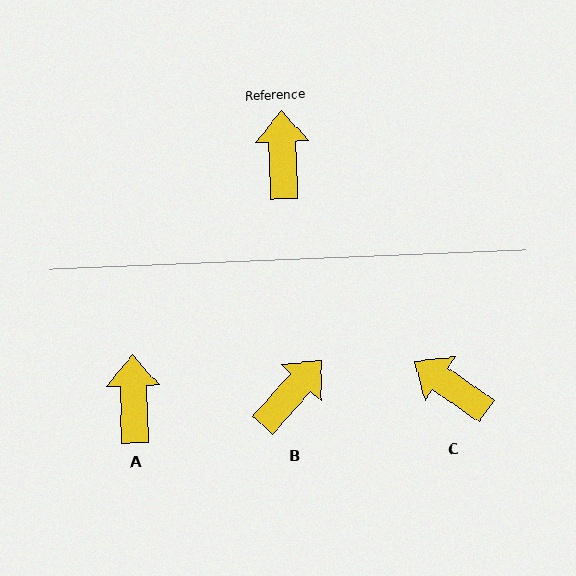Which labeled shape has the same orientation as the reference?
A.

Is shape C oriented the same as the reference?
No, it is off by about 53 degrees.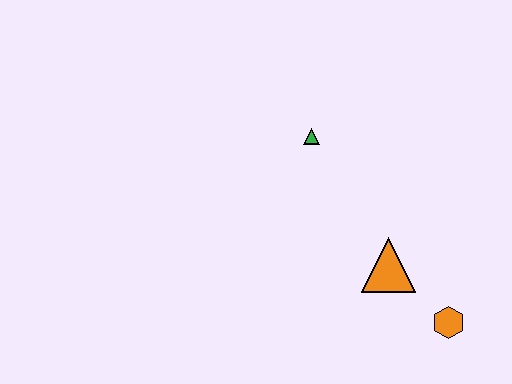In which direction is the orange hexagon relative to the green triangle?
The orange hexagon is below the green triangle.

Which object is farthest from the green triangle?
The orange hexagon is farthest from the green triangle.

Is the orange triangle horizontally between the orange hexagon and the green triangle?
Yes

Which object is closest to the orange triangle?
The orange hexagon is closest to the orange triangle.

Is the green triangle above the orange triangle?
Yes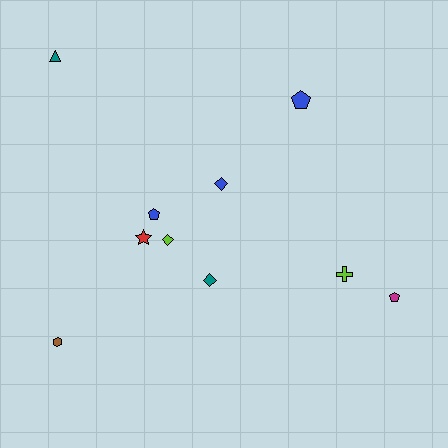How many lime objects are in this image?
There are 2 lime objects.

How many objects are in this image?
There are 10 objects.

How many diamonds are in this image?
There are 3 diamonds.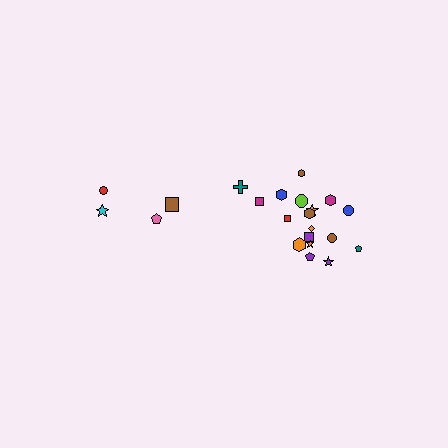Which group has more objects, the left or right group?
The right group.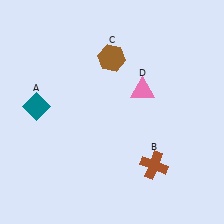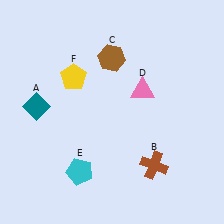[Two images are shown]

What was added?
A cyan pentagon (E), a yellow pentagon (F) were added in Image 2.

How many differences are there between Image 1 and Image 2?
There are 2 differences between the two images.